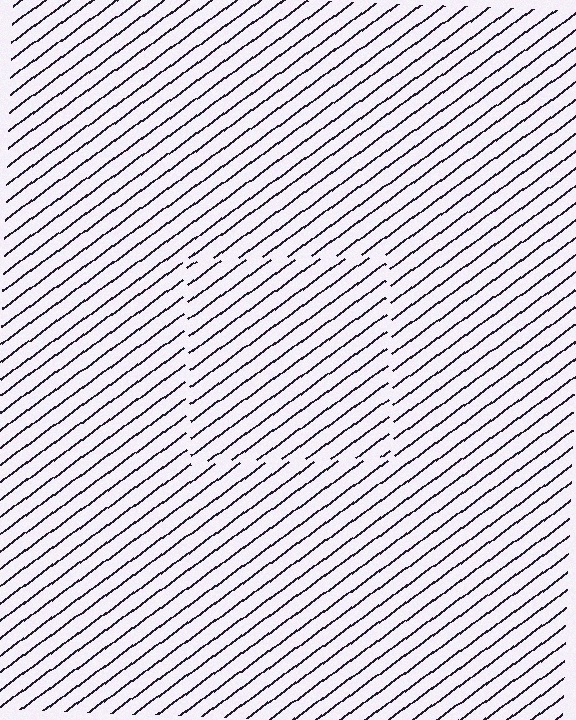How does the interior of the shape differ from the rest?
The interior of the shape contains the same grating, shifted by half a period — the contour is defined by the phase discontinuity where line-ends from the inner and outer gratings abut.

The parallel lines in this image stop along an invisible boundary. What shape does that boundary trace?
An illusory square. The interior of the shape contains the same grating, shifted by half a period — the contour is defined by the phase discontinuity where line-ends from the inner and outer gratings abut.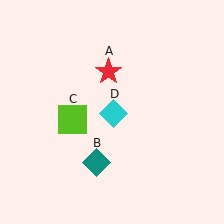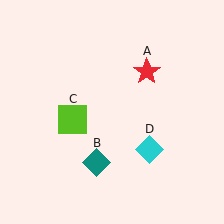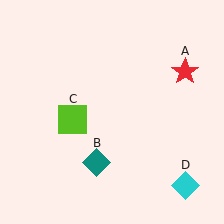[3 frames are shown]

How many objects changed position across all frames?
2 objects changed position: red star (object A), cyan diamond (object D).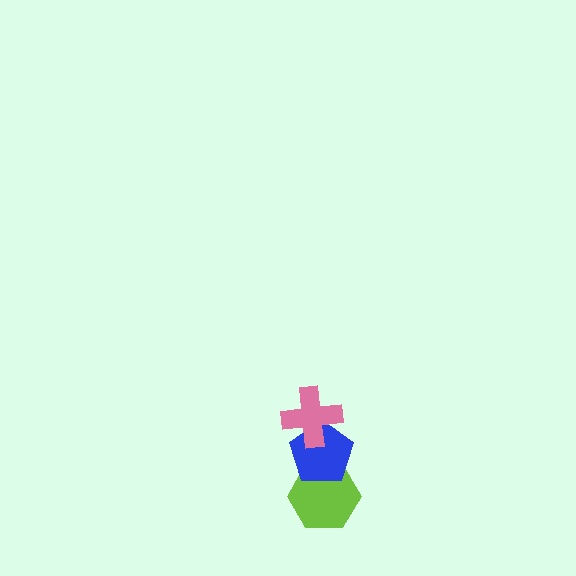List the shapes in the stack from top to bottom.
From top to bottom: the pink cross, the blue pentagon, the lime hexagon.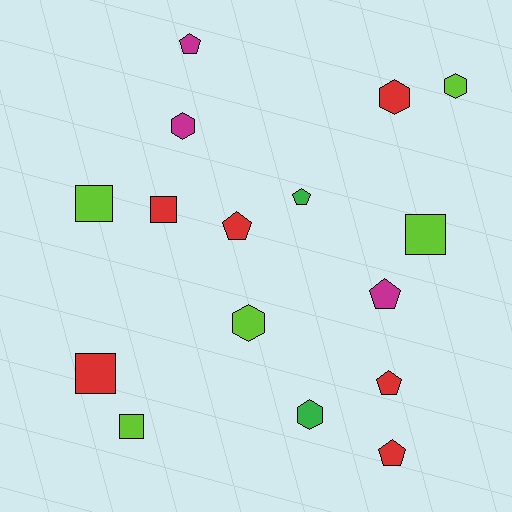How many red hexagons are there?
There is 1 red hexagon.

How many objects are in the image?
There are 16 objects.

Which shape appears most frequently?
Pentagon, with 6 objects.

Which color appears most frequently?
Red, with 6 objects.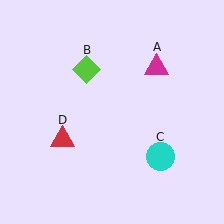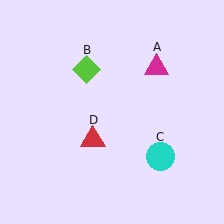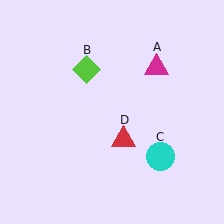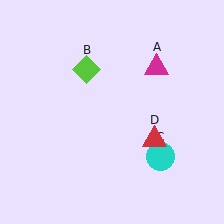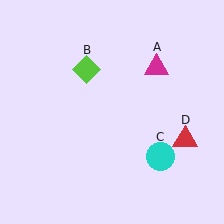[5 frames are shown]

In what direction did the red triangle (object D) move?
The red triangle (object D) moved right.